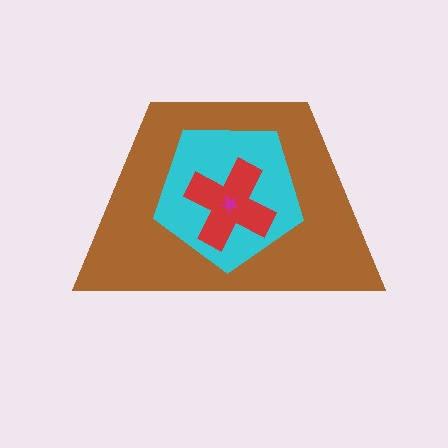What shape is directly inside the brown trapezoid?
The cyan pentagon.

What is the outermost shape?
The brown trapezoid.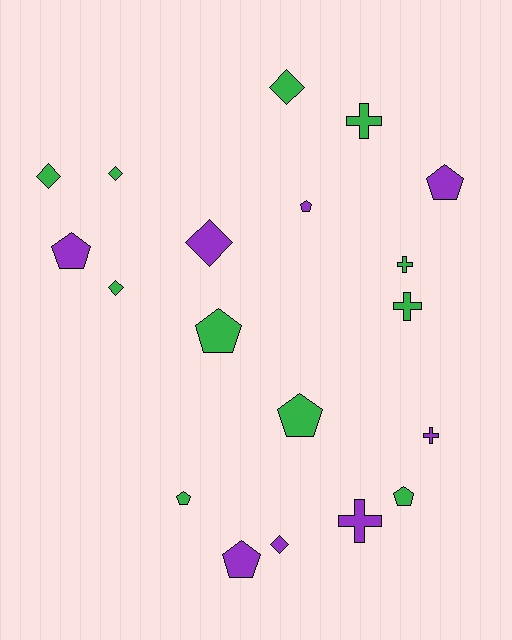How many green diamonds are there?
There are 4 green diamonds.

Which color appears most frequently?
Green, with 11 objects.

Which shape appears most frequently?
Pentagon, with 8 objects.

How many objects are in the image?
There are 19 objects.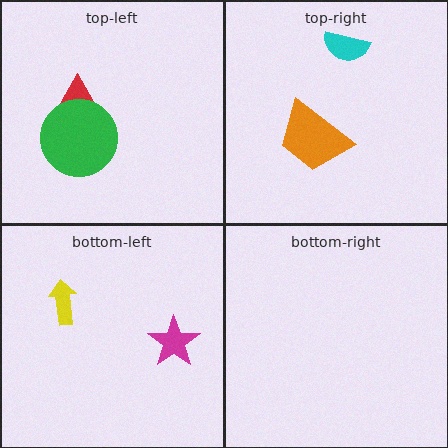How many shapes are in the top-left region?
2.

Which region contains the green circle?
The top-left region.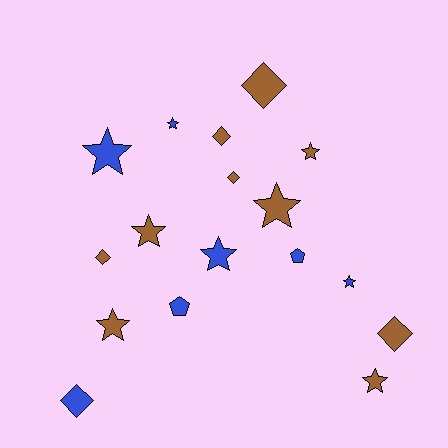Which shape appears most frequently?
Star, with 9 objects.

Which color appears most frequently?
Brown, with 10 objects.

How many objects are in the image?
There are 17 objects.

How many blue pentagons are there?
There are 2 blue pentagons.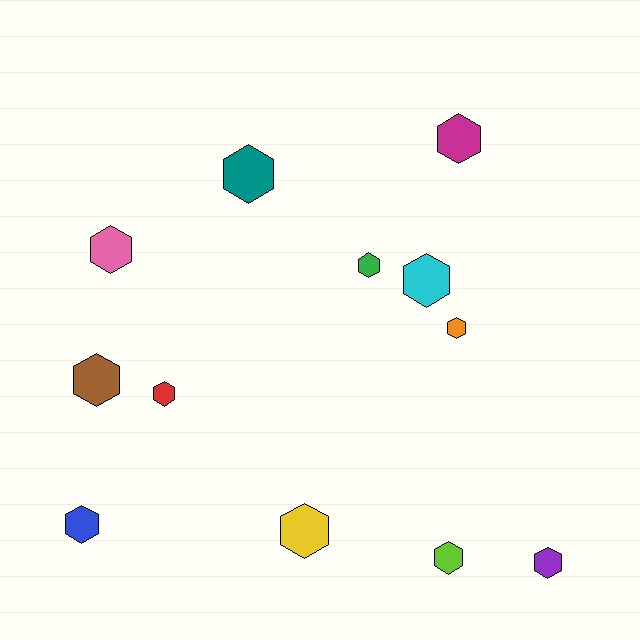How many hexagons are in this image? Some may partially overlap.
There are 12 hexagons.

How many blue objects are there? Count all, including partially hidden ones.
There is 1 blue object.